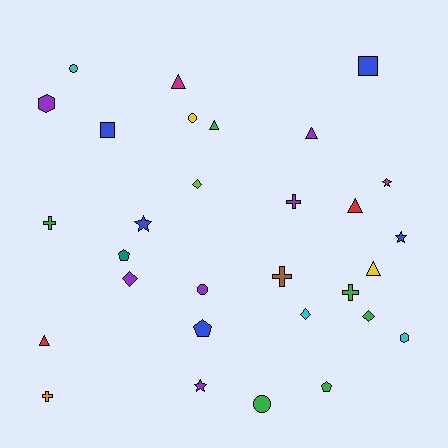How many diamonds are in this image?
There are 4 diamonds.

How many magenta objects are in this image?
There are 2 magenta objects.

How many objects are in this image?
There are 30 objects.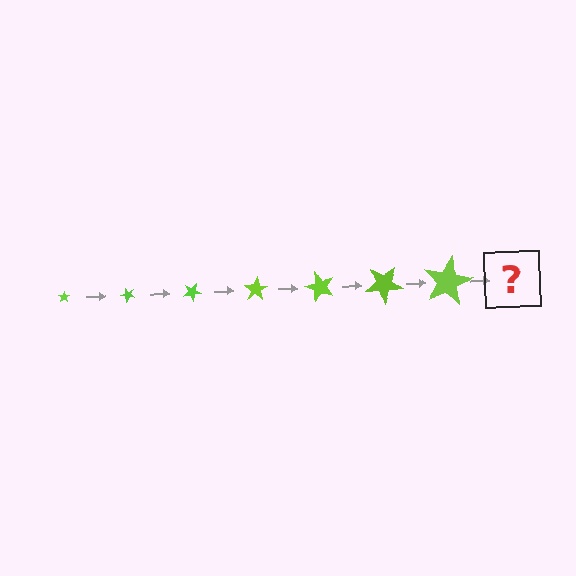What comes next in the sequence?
The next element should be a star, larger than the previous one and rotated 350 degrees from the start.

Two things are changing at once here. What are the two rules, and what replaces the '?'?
The two rules are that the star grows larger each step and it rotates 50 degrees each step. The '?' should be a star, larger than the previous one and rotated 350 degrees from the start.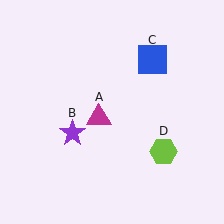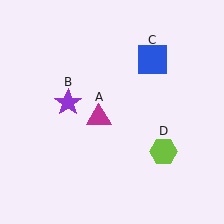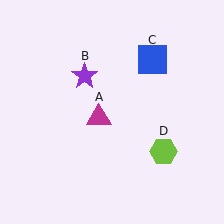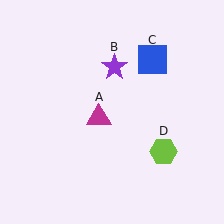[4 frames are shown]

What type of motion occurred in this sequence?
The purple star (object B) rotated clockwise around the center of the scene.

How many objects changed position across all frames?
1 object changed position: purple star (object B).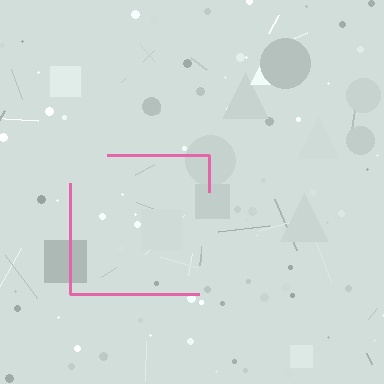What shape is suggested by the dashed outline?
The dashed outline suggests a square.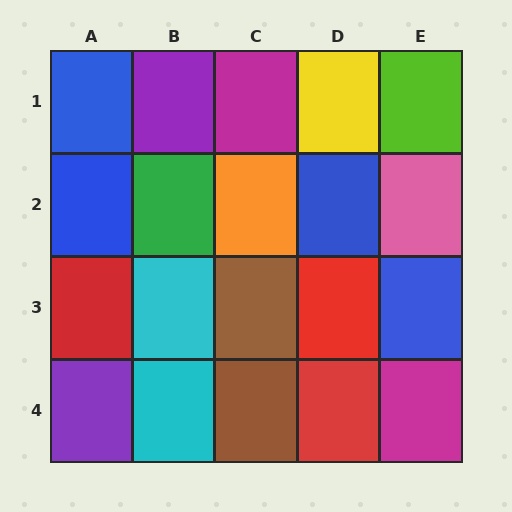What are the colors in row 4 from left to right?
Purple, cyan, brown, red, magenta.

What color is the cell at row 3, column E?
Blue.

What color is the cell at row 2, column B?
Green.